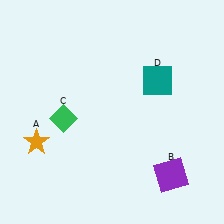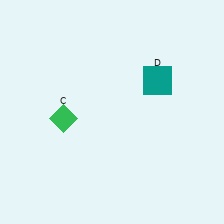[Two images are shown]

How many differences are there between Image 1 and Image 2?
There are 2 differences between the two images.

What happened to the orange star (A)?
The orange star (A) was removed in Image 2. It was in the bottom-left area of Image 1.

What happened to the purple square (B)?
The purple square (B) was removed in Image 2. It was in the bottom-right area of Image 1.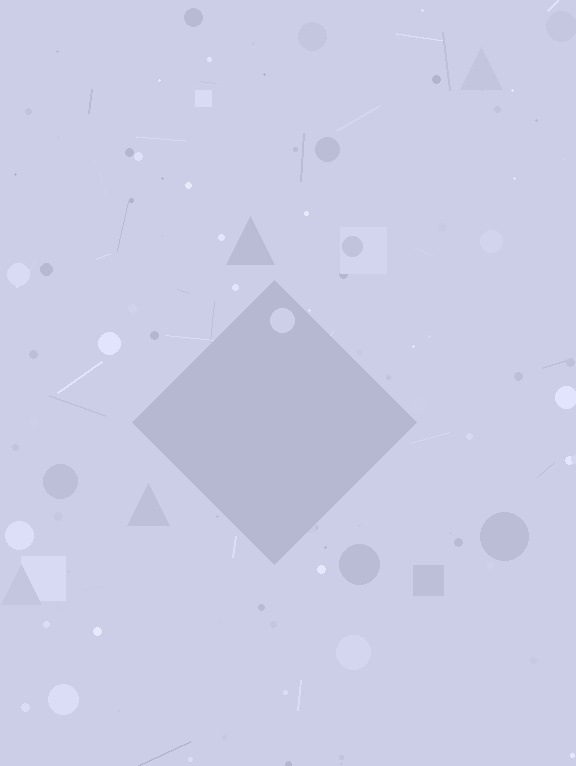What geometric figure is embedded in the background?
A diamond is embedded in the background.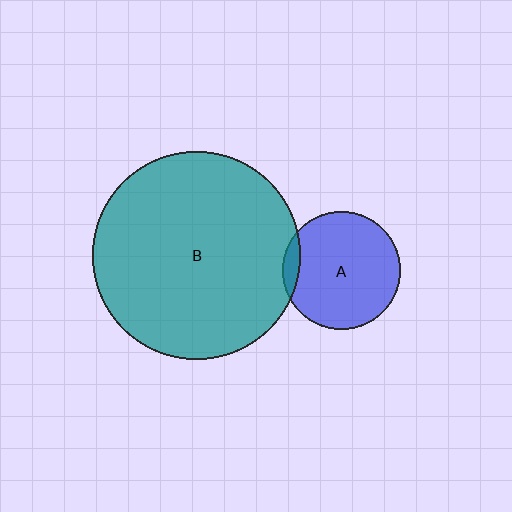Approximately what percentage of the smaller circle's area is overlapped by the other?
Approximately 5%.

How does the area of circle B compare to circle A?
Approximately 3.1 times.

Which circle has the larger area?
Circle B (teal).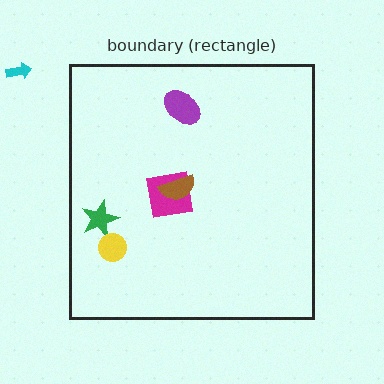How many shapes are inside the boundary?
5 inside, 1 outside.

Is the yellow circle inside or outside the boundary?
Inside.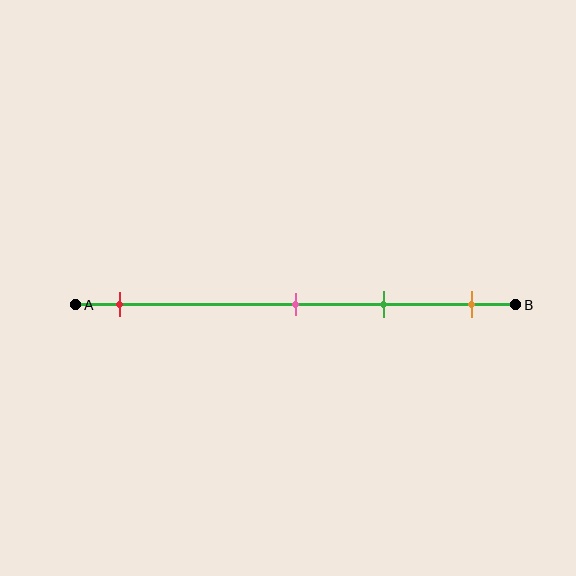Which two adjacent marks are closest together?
The pink and green marks are the closest adjacent pair.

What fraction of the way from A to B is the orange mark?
The orange mark is approximately 90% (0.9) of the way from A to B.